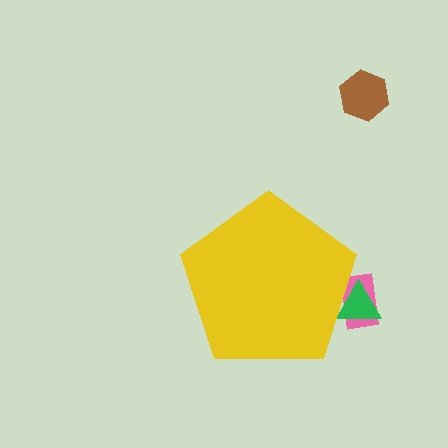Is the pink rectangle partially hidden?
Yes, the pink rectangle is partially hidden behind the yellow pentagon.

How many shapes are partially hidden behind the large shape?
2 shapes are partially hidden.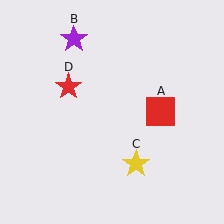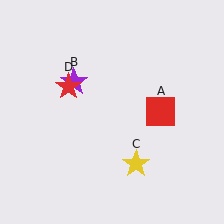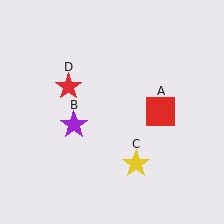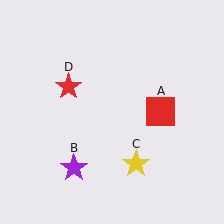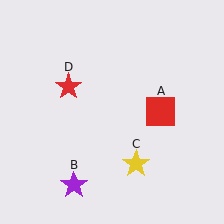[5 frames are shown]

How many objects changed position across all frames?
1 object changed position: purple star (object B).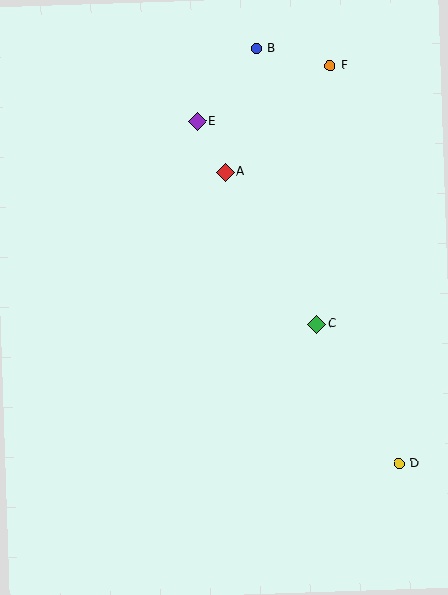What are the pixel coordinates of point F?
Point F is at (330, 66).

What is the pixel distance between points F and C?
The distance between F and C is 259 pixels.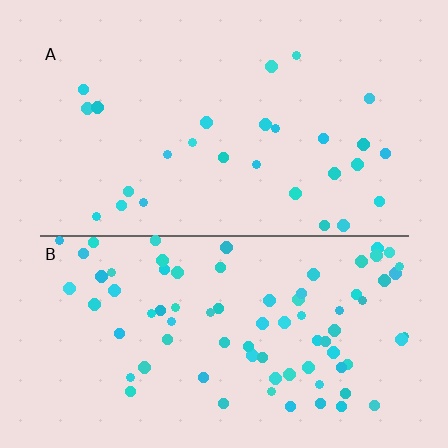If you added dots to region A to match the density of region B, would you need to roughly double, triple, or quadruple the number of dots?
Approximately triple.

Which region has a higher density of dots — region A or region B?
B (the bottom).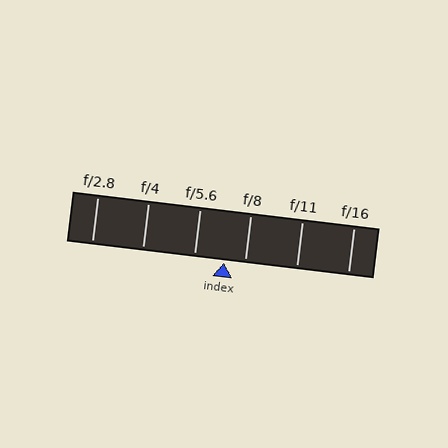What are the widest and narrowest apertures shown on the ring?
The widest aperture shown is f/2.8 and the narrowest is f/16.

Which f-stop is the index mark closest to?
The index mark is closest to f/8.